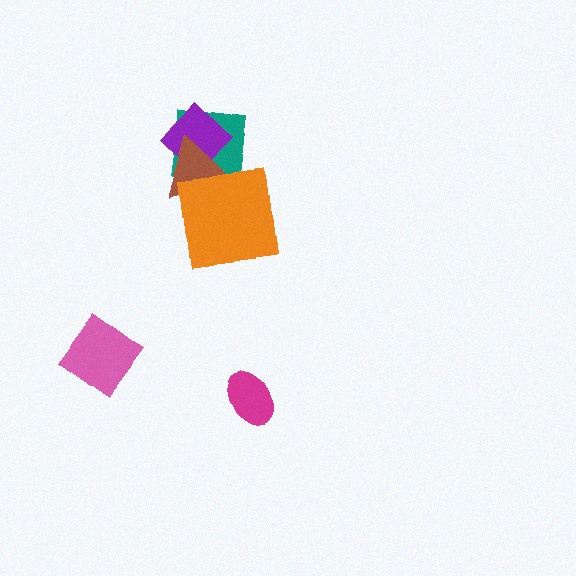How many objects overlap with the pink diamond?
0 objects overlap with the pink diamond.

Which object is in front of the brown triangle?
The orange square is in front of the brown triangle.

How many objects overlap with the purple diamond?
2 objects overlap with the purple diamond.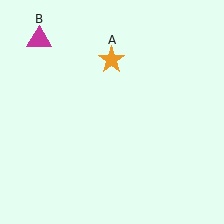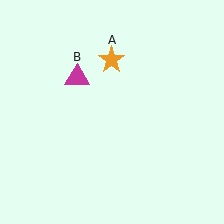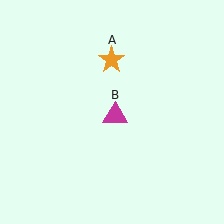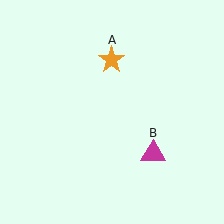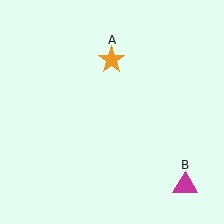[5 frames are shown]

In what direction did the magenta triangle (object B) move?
The magenta triangle (object B) moved down and to the right.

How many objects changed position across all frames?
1 object changed position: magenta triangle (object B).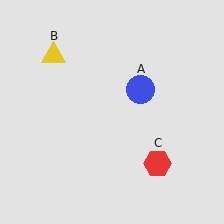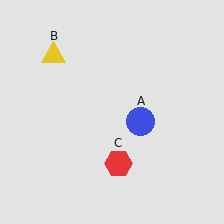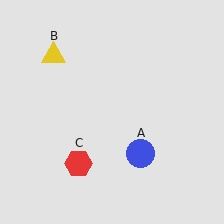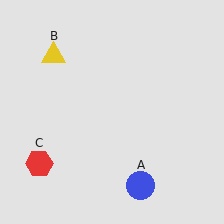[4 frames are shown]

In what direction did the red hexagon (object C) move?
The red hexagon (object C) moved left.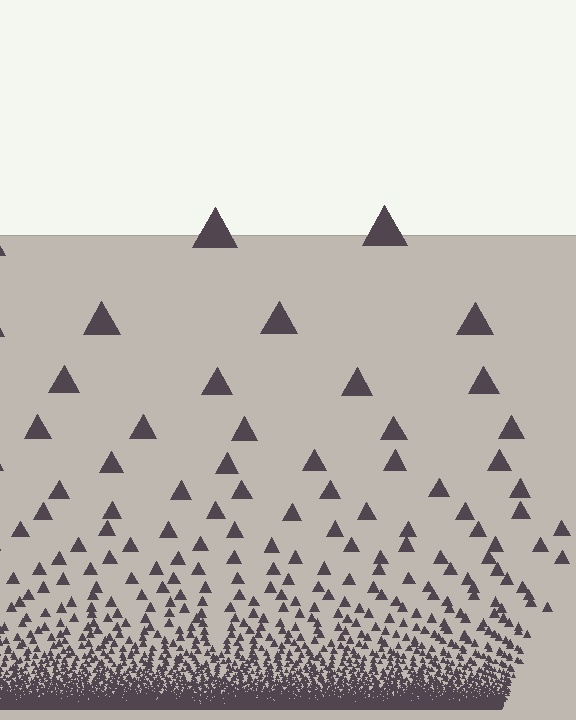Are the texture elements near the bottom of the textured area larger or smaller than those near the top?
Smaller. The gradient is inverted — elements near the bottom are smaller and denser.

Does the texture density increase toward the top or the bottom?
Density increases toward the bottom.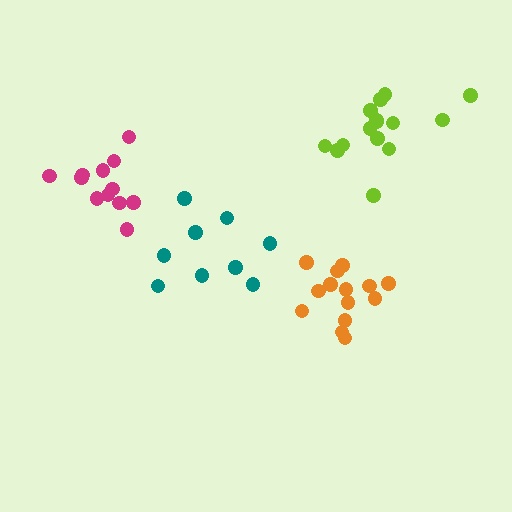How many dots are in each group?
Group 1: 14 dots, Group 2: 9 dots, Group 3: 12 dots, Group 4: 15 dots (50 total).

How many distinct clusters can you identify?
There are 4 distinct clusters.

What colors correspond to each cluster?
The clusters are colored: orange, teal, magenta, lime.